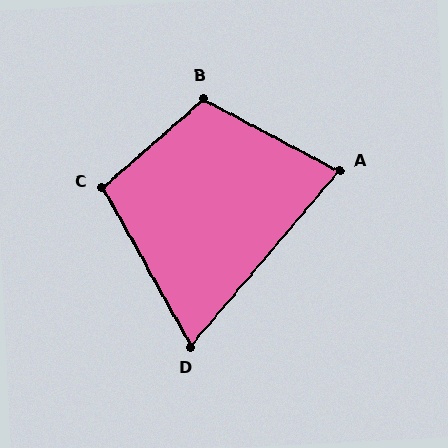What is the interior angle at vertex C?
Approximately 102 degrees (obtuse).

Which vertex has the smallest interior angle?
D, at approximately 69 degrees.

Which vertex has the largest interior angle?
B, at approximately 111 degrees.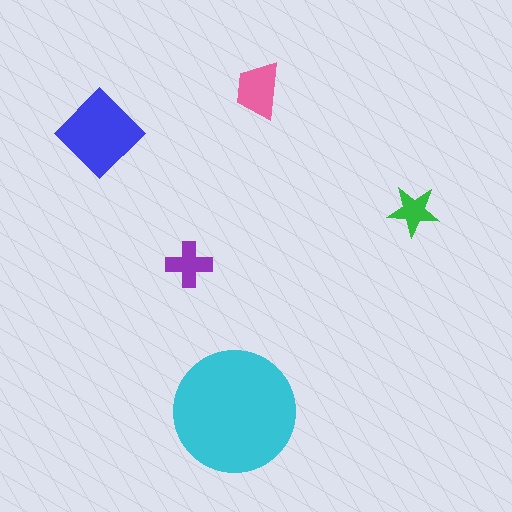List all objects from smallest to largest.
The green star, the purple cross, the pink trapezoid, the blue diamond, the cyan circle.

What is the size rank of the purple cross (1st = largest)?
4th.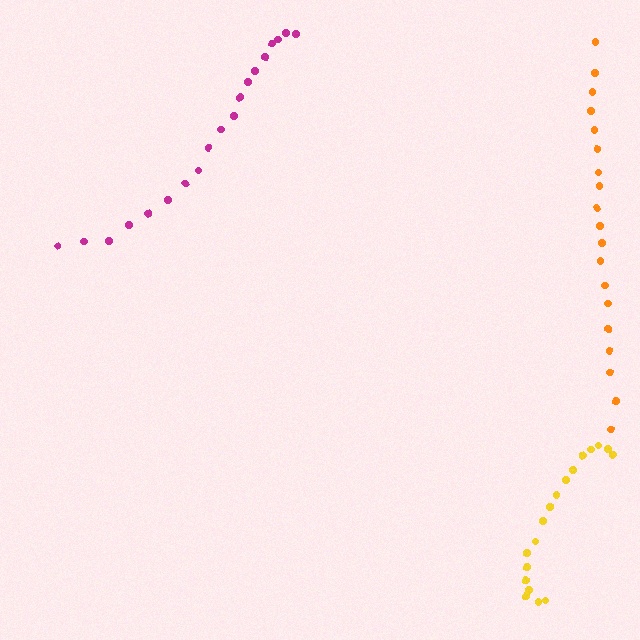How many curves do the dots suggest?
There are 3 distinct paths.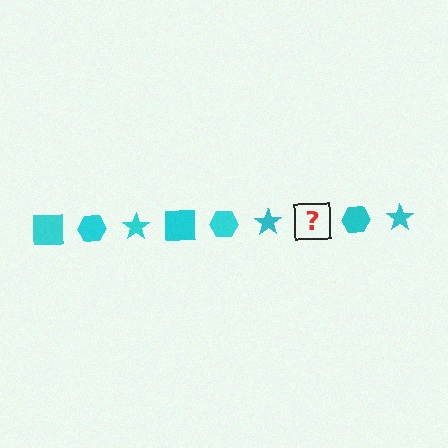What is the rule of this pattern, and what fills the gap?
The rule is that the pattern cycles through square, hexagon, star shapes in cyan. The gap should be filled with a cyan square.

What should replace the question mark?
The question mark should be replaced with a cyan square.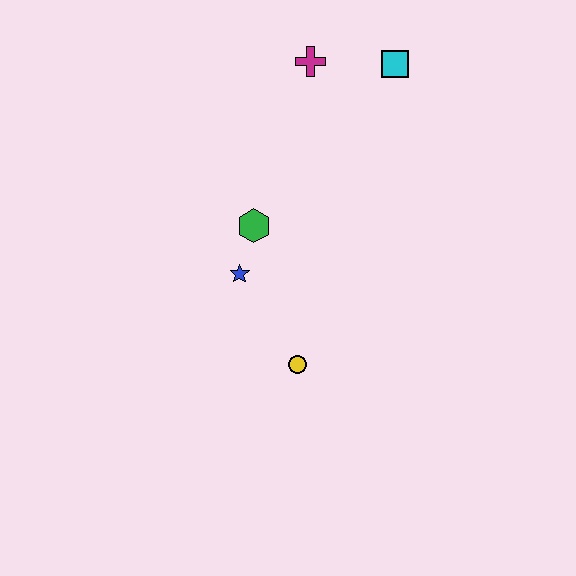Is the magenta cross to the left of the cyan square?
Yes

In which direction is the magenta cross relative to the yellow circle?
The magenta cross is above the yellow circle.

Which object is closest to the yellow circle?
The blue star is closest to the yellow circle.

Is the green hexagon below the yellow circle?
No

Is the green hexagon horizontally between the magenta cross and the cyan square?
No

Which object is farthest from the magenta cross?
The yellow circle is farthest from the magenta cross.